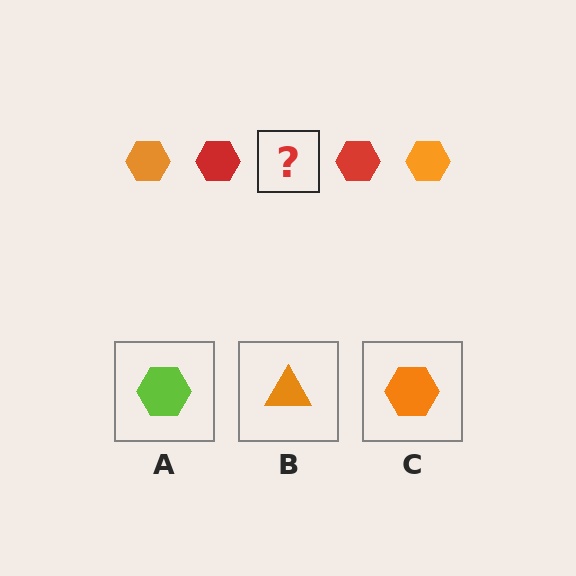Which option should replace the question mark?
Option C.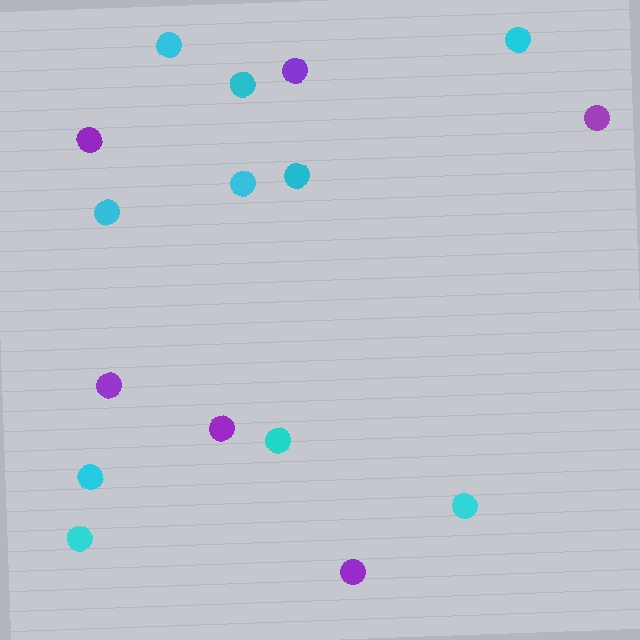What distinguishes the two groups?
There are 2 groups: one group of cyan circles (10) and one group of purple circles (6).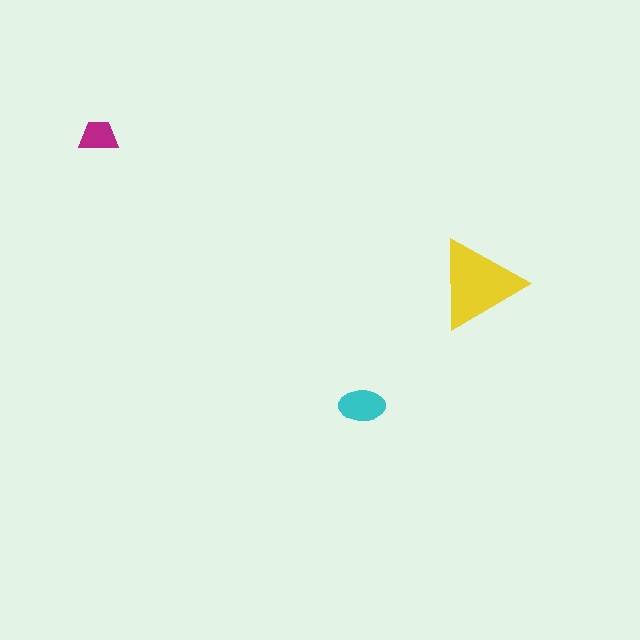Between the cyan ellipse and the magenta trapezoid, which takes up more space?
The cyan ellipse.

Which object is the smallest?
The magenta trapezoid.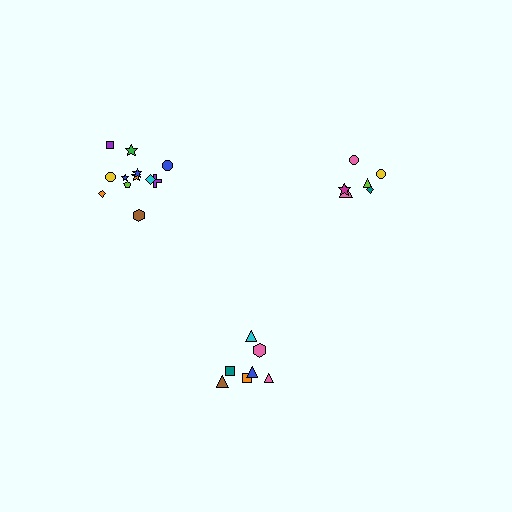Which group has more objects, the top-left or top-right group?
The top-left group.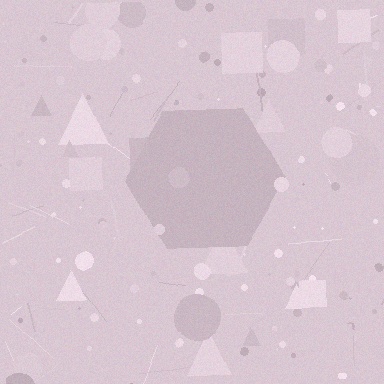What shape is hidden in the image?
A hexagon is hidden in the image.